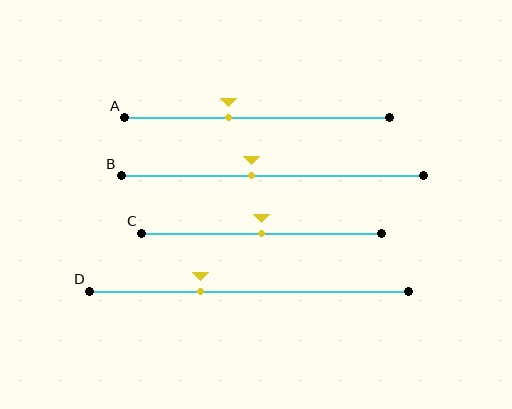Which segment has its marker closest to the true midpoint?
Segment C has its marker closest to the true midpoint.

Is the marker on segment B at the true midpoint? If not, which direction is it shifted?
No, the marker on segment B is shifted to the left by about 7% of the segment length.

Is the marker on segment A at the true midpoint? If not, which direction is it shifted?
No, the marker on segment A is shifted to the left by about 11% of the segment length.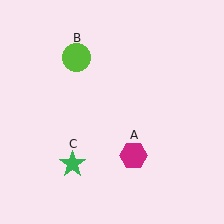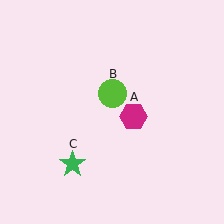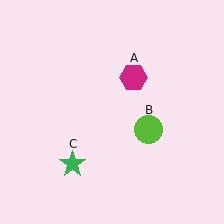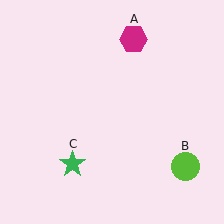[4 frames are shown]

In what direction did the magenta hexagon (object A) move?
The magenta hexagon (object A) moved up.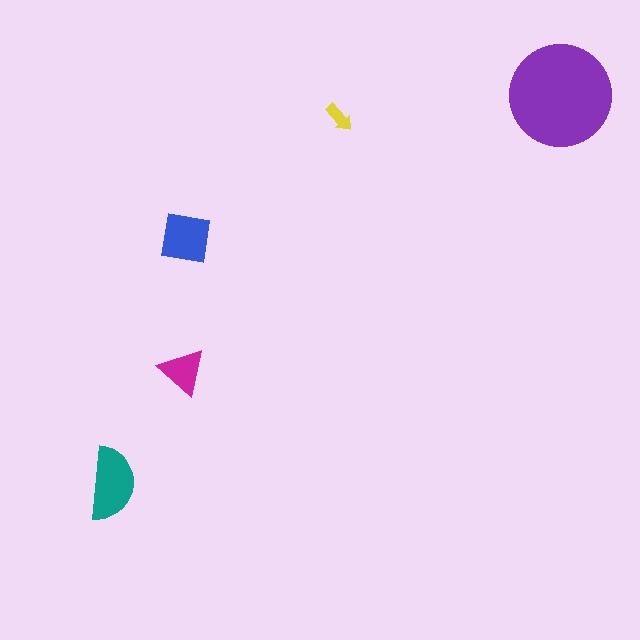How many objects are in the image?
There are 5 objects in the image.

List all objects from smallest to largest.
The yellow arrow, the magenta triangle, the blue square, the teal semicircle, the purple circle.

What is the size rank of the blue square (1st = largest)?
3rd.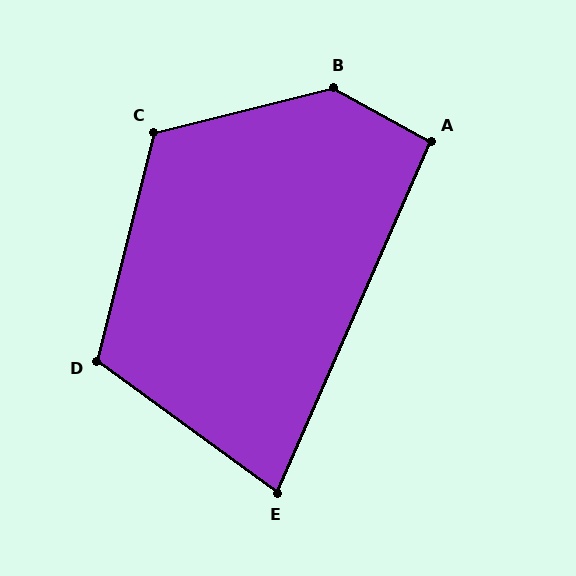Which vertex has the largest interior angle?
B, at approximately 137 degrees.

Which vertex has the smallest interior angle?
E, at approximately 78 degrees.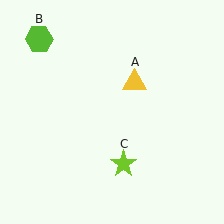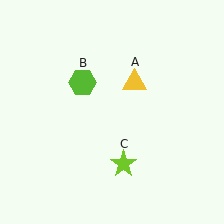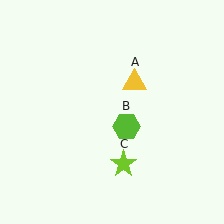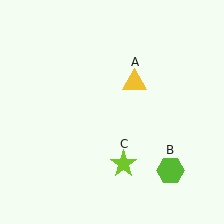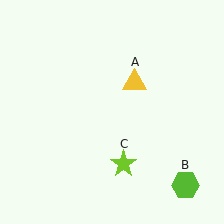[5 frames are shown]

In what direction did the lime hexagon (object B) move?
The lime hexagon (object B) moved down and to the right.